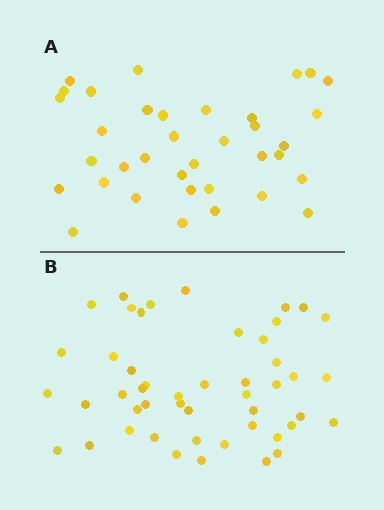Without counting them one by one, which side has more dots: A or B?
Region B (the bottom region) has more dots.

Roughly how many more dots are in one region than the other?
Region B has roughly 12 or so more dots than region A.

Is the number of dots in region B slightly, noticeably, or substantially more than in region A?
Region B has noticeably more, but not dramatically so. The ratio is roughly 1.3 to 1.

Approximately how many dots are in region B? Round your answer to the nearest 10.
About 50 dots. (The exact count is 48, which rounds to 50.)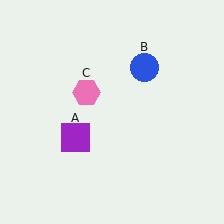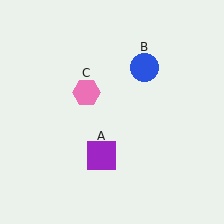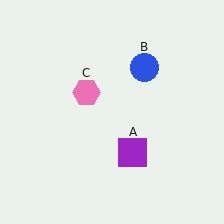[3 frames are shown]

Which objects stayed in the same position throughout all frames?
Blue circle (object B) and pink hexagon (object C) remained stationary.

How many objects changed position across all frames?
1 object changed position: purple square (object A).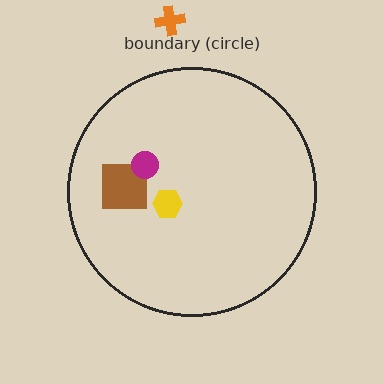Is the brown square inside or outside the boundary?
Inside.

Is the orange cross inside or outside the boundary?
Outside.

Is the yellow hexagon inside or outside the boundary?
Inside.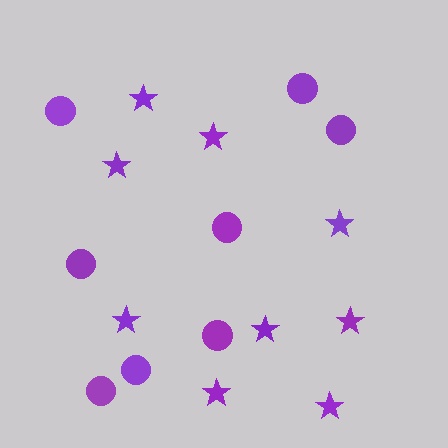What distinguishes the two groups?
There are 2 groups: one group of circles (8) and one group of stars (9).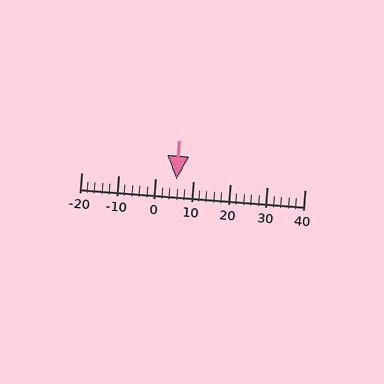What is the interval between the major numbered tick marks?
The major tick marks are spaced 10 units apart.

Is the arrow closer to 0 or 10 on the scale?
The arrow is closer to 10.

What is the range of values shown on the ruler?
The ruler shows values from -20 to 40.